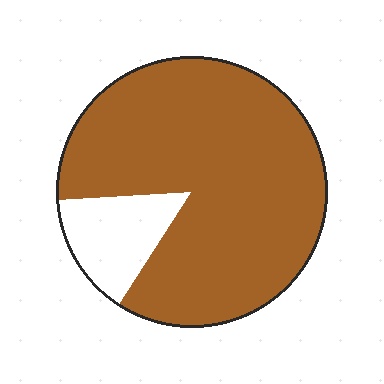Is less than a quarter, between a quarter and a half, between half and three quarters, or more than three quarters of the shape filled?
More than three quarters.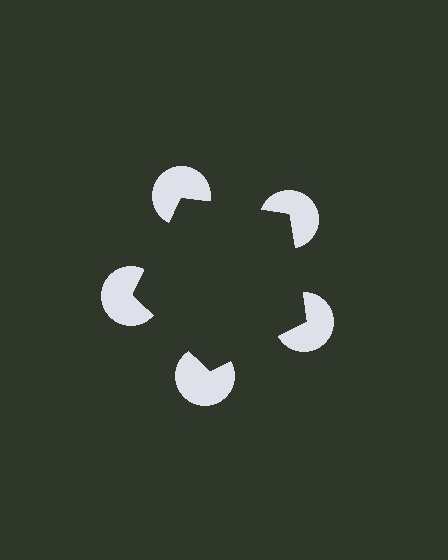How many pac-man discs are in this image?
There are 5 — one at each vertex of the illusory pentagon.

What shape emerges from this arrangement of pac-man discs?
An illusory pentagon — its edges are inferred from the aligned wedge cuts in the pac-man discs, not physically drawn.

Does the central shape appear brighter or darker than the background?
It typically appears slightly darker than the background, even though no actual brightness change is drawn.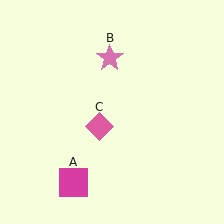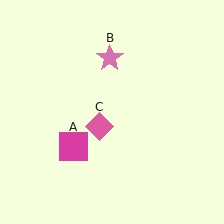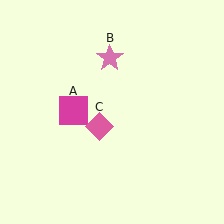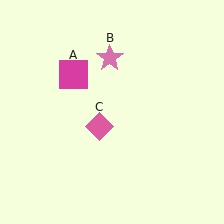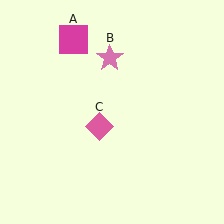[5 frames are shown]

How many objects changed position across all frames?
1 object changed position: magenta square (object A).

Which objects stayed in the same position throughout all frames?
Pink star (object B) and pink diamond (object C) remained stationary.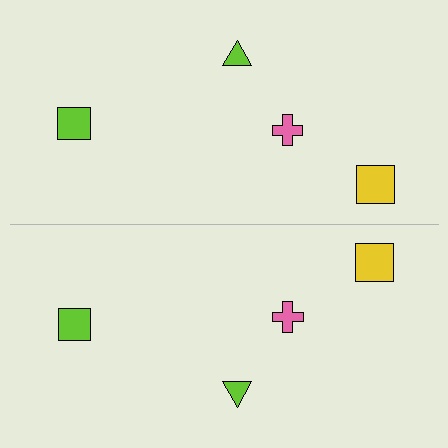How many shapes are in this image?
There are 8 shapes in this image.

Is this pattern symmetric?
Yes, this pattern has bilateral (reflection) symmetry.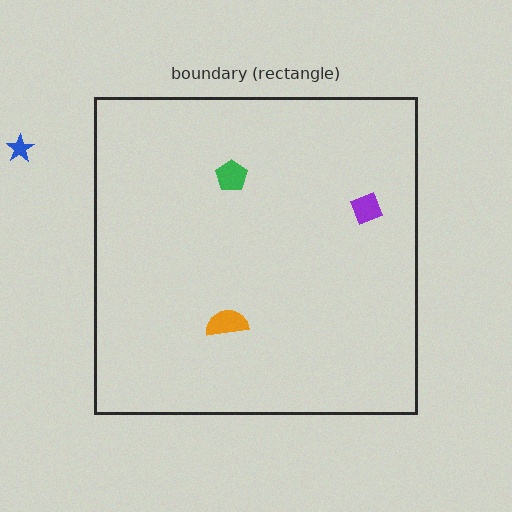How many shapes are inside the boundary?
3 inside, 1 outside.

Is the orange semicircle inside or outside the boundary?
Inside.